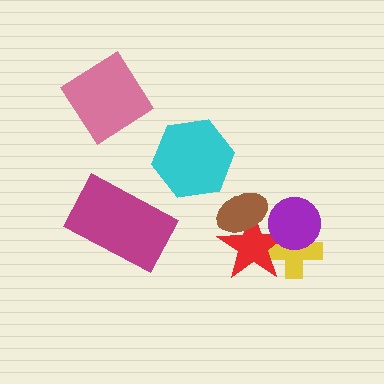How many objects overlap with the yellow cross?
2 objects overlap with the yellow cross.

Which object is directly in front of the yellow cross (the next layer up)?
The red star is directly in front of the yellow cross.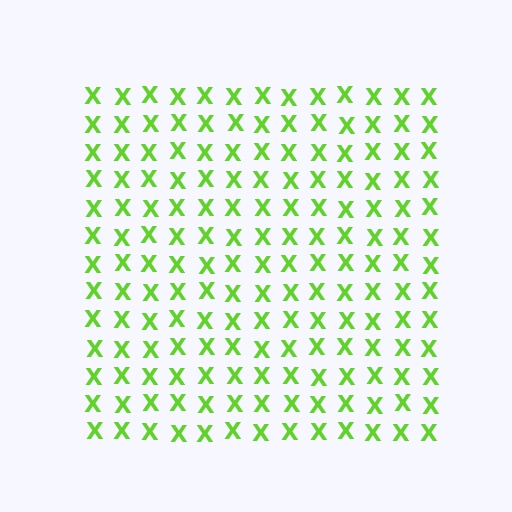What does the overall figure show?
The overall figure shows a square.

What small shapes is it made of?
It is made of small letter X's.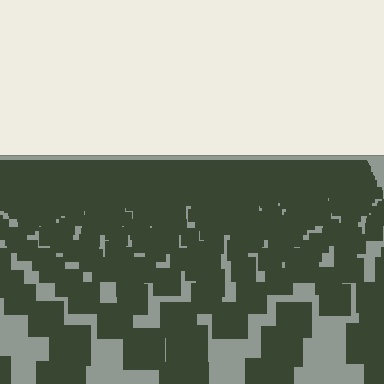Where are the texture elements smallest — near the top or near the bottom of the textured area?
Near the top.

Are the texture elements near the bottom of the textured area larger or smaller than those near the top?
Larger. Near the bottom, elements are closer to the viewer and appear at a bigger on-screen size.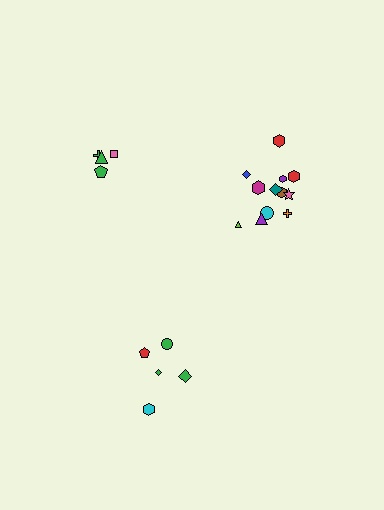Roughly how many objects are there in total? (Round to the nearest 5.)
Roughly 20 objects in total.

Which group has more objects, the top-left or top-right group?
The top-right group.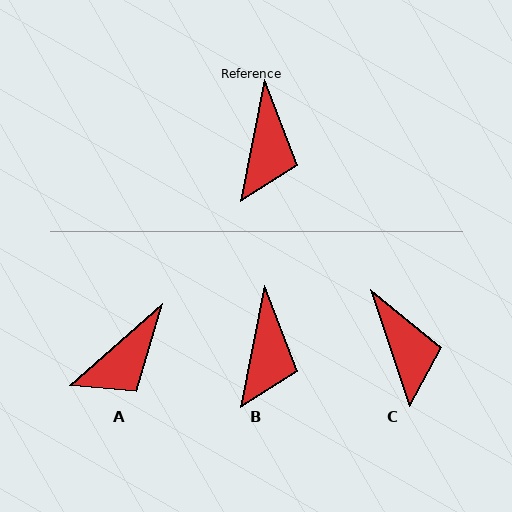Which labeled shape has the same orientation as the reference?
B.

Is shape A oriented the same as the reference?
No, it is off by about 38 degrees.